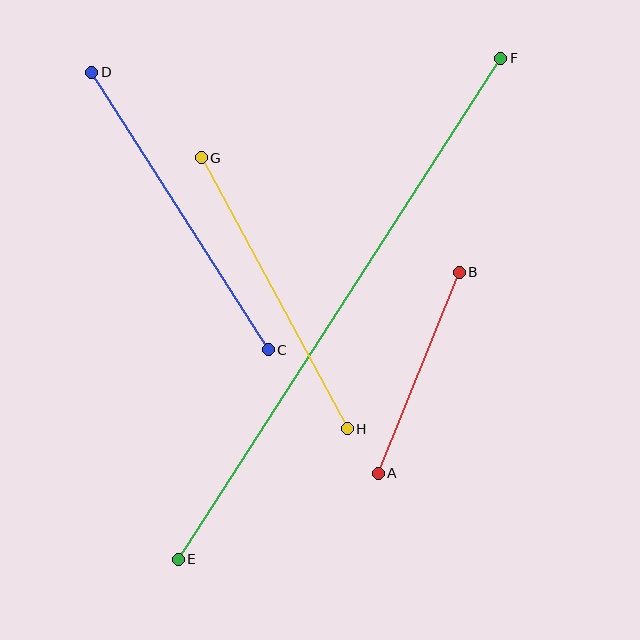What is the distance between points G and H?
The distance is approximately 308 pixels.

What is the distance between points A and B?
The distance is approximately 217 pixels.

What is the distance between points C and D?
The distance is approximately 329 pixels.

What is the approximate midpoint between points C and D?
The midpoint is at approximately (180, 211) pixels.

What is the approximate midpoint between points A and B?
The midpoint is at approximately (419, 373) pixels.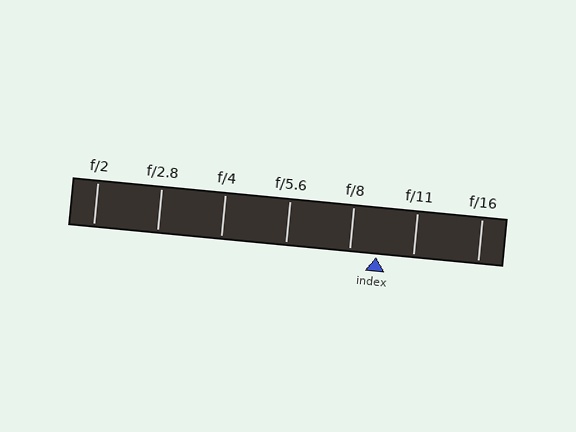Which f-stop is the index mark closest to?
The index mark is closest to f/8.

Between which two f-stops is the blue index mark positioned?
The index mark is between f/8 and f/11.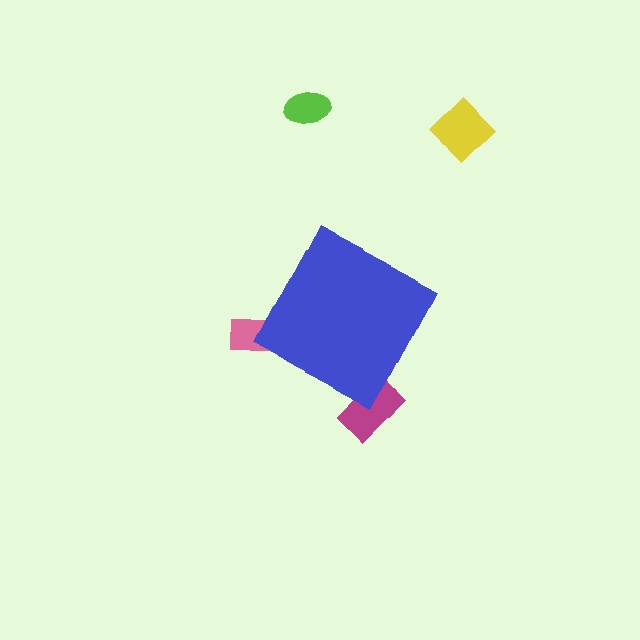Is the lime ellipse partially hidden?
No, the lime ellipse is fully visible.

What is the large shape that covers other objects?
A blue diamond.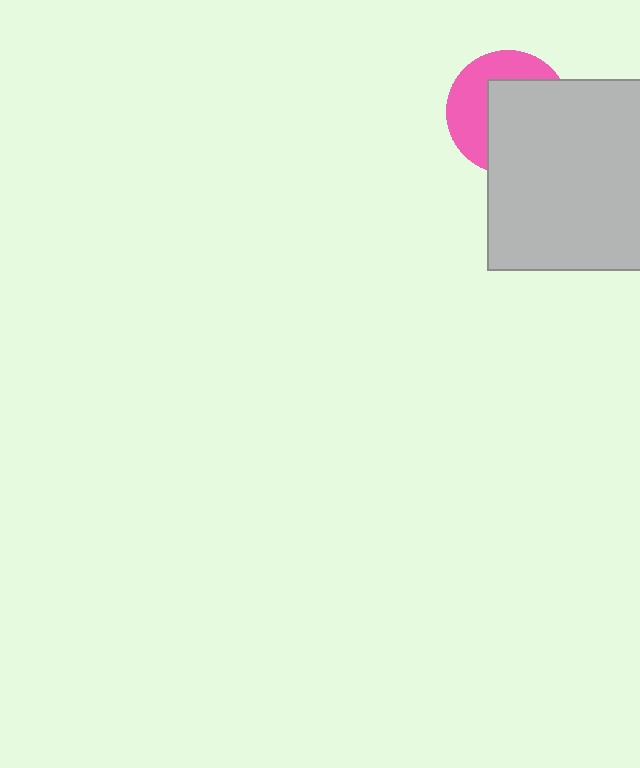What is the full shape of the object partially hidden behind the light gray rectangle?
The partially hidden object is a pink circle.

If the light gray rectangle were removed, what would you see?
You would see the complete pink circle.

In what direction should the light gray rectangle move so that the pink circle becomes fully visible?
The light gray rectangle should move toward the lower-right. That is the shortest direction to clear the overlap and leave the pink circle fully visible.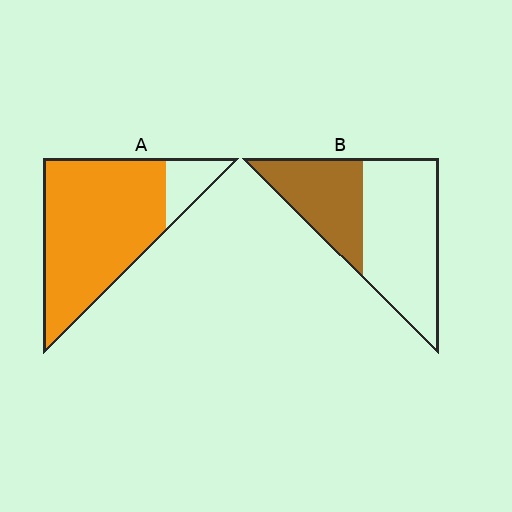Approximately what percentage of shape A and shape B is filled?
A is approximately 85% and B is approximately 40%.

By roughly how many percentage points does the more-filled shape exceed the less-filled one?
By roughly 50 percentage points (A over B).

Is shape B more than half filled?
No.